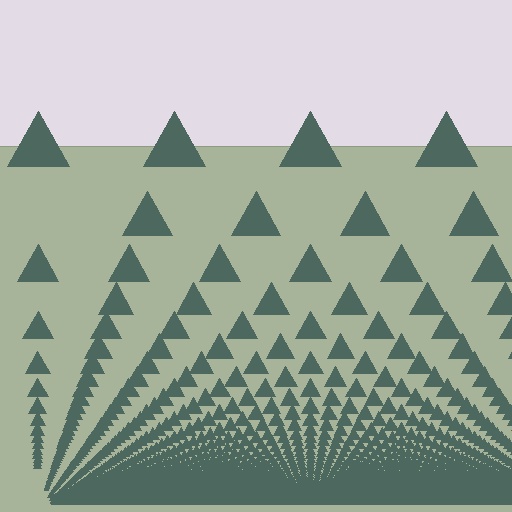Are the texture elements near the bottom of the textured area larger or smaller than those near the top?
Smaller. The gradient is inverted — elements near the bottom are smaller and denser.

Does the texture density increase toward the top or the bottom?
Density increases toward the bottom.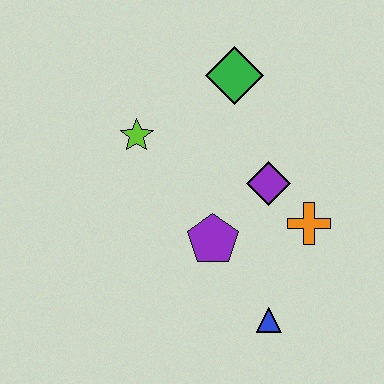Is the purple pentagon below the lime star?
Yes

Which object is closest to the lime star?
The green diamond is closest to the lime star.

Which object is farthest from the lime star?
The blue triangle is farthest from the lime star.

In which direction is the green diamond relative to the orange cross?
The green diamond is above the orange cross.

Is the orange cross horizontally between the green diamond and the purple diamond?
No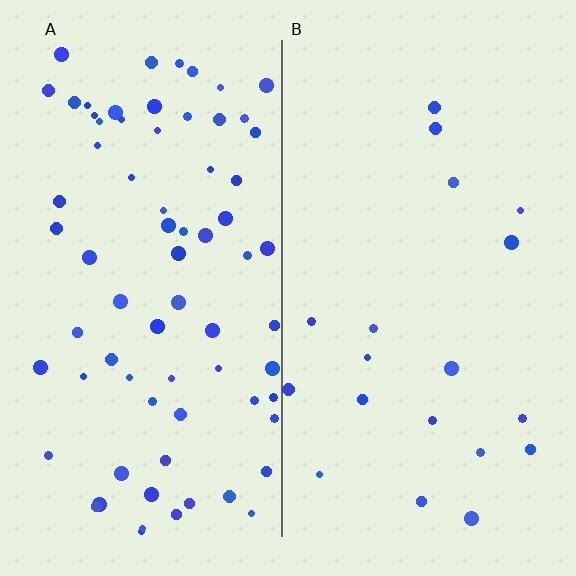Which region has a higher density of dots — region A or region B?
A (the left).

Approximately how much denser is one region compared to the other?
Approximately 3.8× — region A over region B.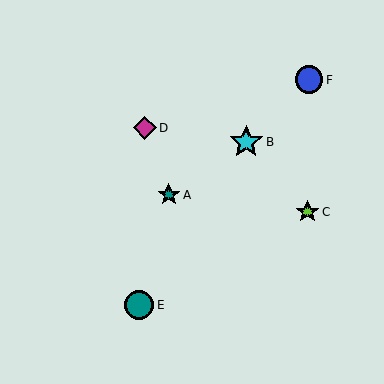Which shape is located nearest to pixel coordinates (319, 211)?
The lime star (labeled C) at (308, 212) is nearest to that location.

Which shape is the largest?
The cyan star (labeled B) is the largest.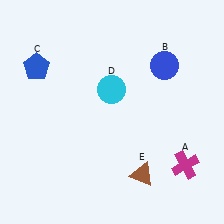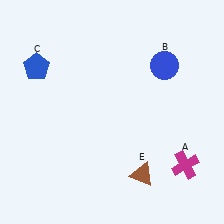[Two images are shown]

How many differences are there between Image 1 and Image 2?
There is 1 difference between the two images.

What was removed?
The cyan circle (D) was removed in Image 2.